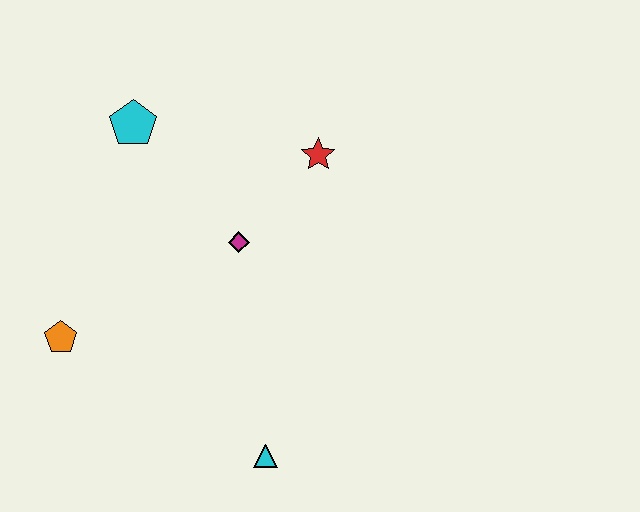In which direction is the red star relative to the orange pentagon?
The red star is to the right of the orange pentagon.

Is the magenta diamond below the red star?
Yes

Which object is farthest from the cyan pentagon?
The cyan triangle is farthest from the cyan pentagon.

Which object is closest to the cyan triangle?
The magenta diamond is closest to the cyan triangle.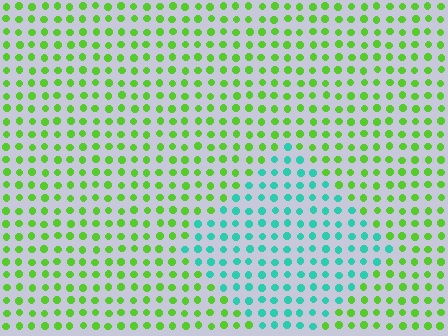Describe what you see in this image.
The image is filled with small lime elements in a uniform arrangement. A diamond-shaped region is visible where the elements are tinted to a slightly different hue, forming a subtle color boundary.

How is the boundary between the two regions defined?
The boundary is defined purely by a slight shift in hue (about 65 degrees). Spacing, size, and orientation are identical on both sides.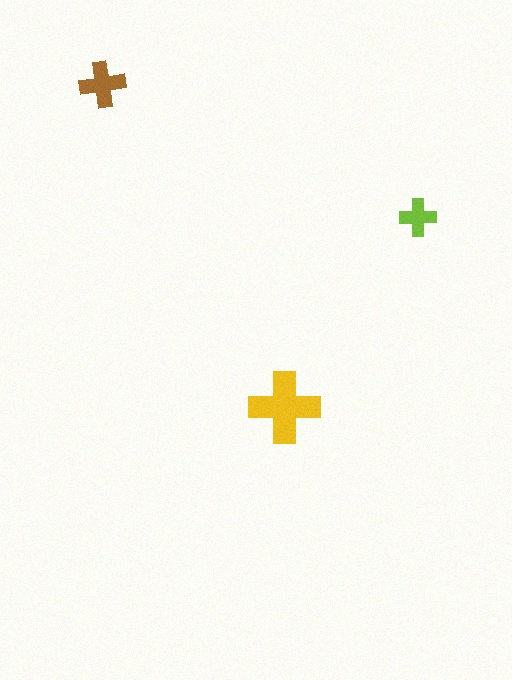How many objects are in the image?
There are 3 objects in the image.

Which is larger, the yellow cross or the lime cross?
The yellow one.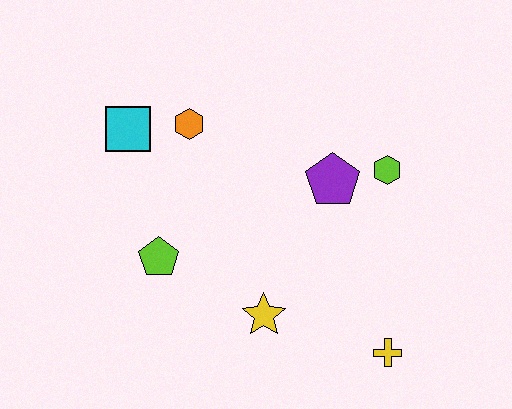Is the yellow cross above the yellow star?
No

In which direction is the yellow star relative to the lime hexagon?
The yellow star is below the lime hexagon.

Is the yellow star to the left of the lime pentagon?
No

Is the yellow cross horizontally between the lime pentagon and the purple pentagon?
No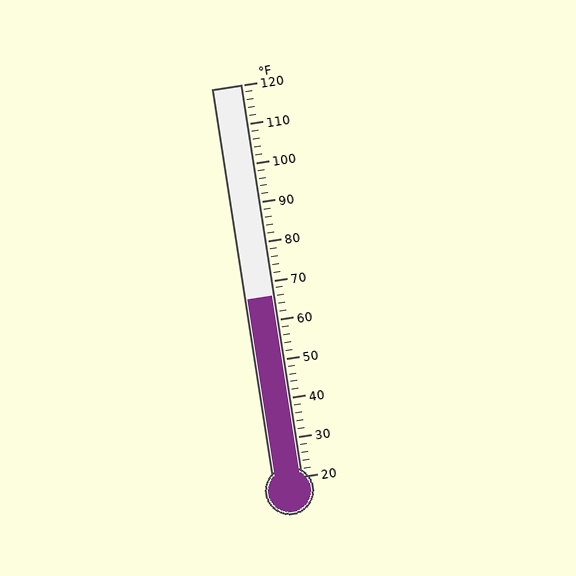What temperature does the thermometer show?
The thermometer shows approximately 66°F.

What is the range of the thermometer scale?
The thermometer scale ranges from 20°F to 120°F.